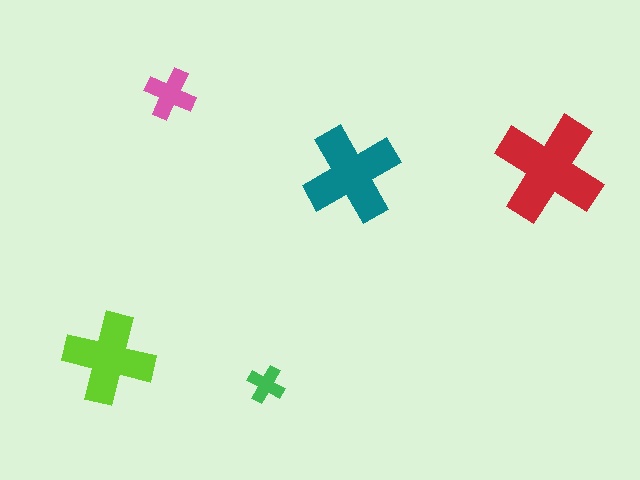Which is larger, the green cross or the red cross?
The red one.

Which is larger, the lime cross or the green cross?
The lime one.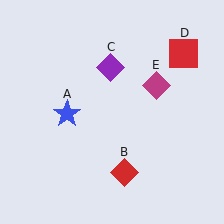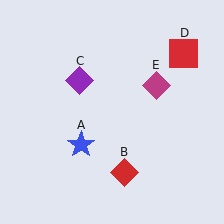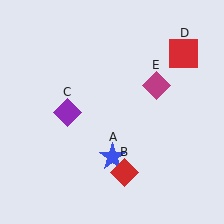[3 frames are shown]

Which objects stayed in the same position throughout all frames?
Red diamond (object B) and red square (object D) and magenta diamond (object E) remained stationary.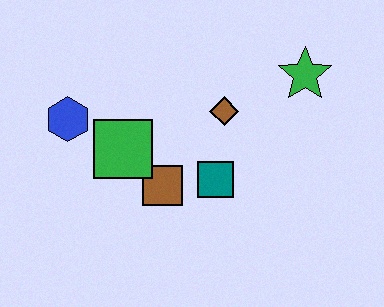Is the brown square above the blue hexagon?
No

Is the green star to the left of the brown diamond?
No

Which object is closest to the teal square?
The brown square is closest to the teal square.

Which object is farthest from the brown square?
The green star is farthest from the brown square.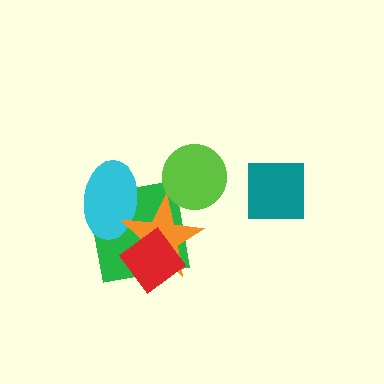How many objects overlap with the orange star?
3 objects overlap with the orange star.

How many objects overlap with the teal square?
0 objects overlap with the teal square.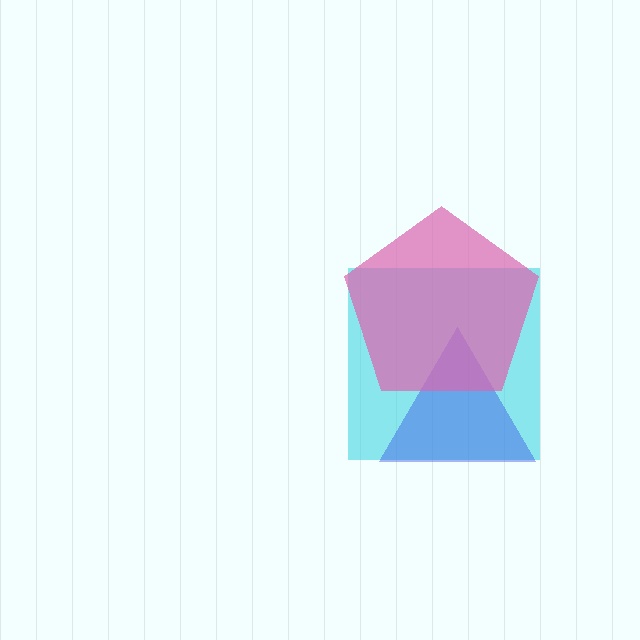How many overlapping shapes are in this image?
There are 3 overlapping shapes in the image.